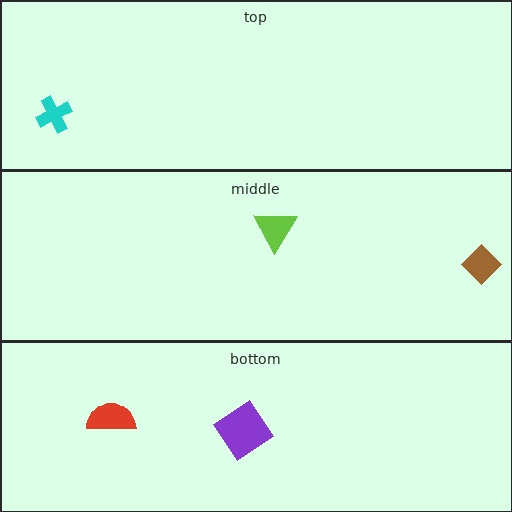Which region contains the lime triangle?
The middle region.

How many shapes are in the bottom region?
2.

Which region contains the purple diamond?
The bottom region.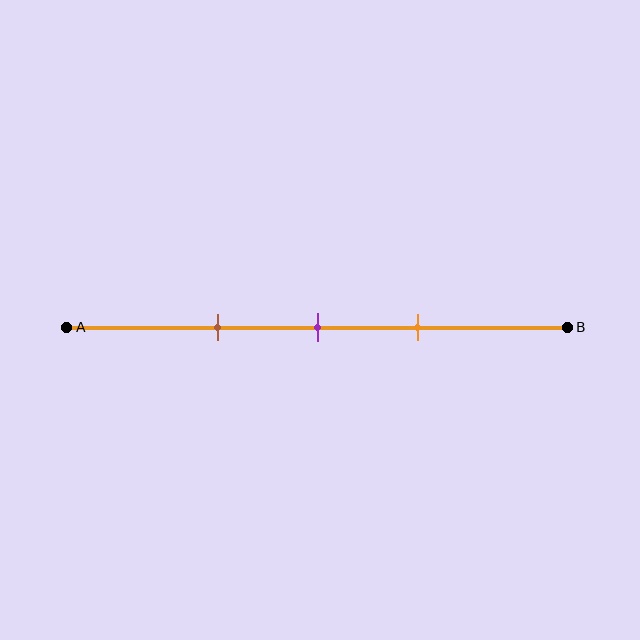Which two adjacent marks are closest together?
The purple and orange marks are the closest adjacent pair.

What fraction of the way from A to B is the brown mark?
The brown mark is approximately 30% (0.3) of the way from A to B.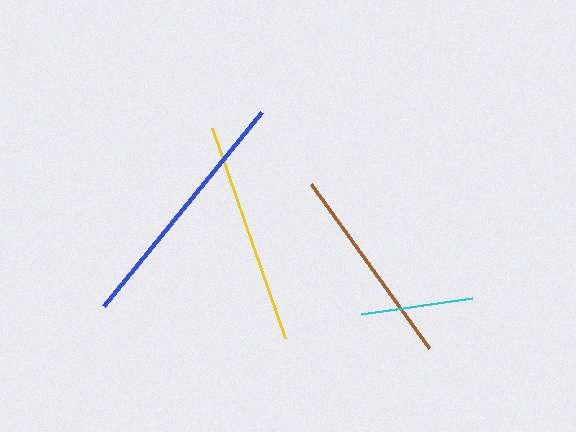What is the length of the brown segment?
The brown segment is approximately 202 pixels long.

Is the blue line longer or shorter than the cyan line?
The blue line is longer than the cyan line.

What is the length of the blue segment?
The blue segment is approximately 251 pixels long.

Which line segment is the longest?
The blue line is the longest at approximately 251 pixels.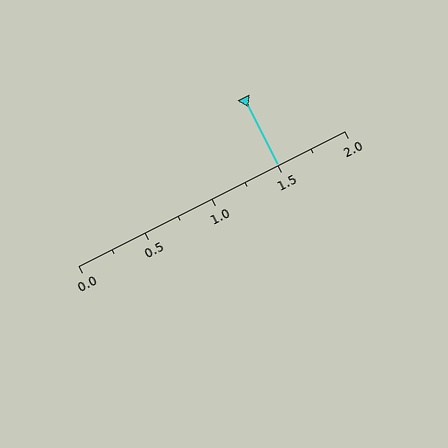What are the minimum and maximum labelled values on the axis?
The axis runs from 0.0 to 2.0.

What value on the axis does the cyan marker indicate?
The marker indicates approximately 1.5.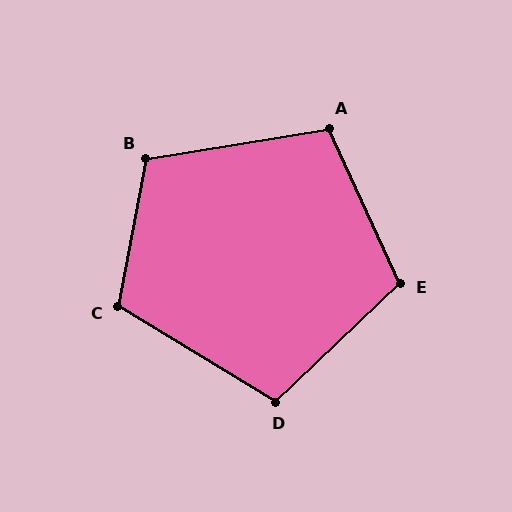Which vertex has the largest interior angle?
C, at approximately 110 degrees.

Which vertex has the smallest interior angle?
A, at approximately 105 degrees.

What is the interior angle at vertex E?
Approximately 109 degrees (obtuse).